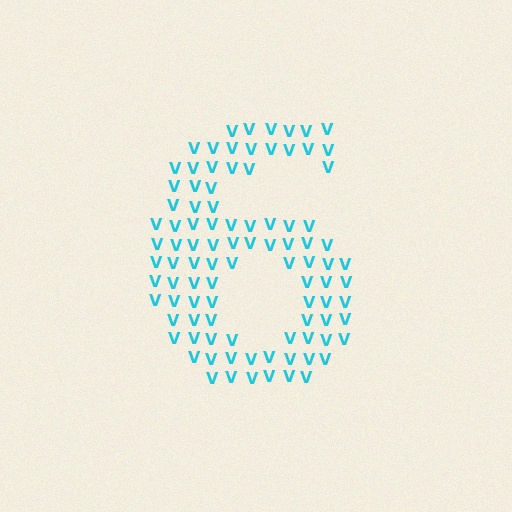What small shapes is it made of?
It is made of small letter V's.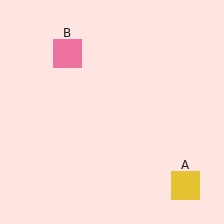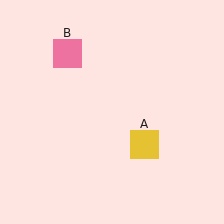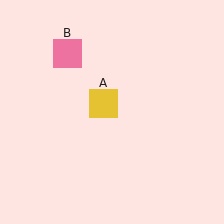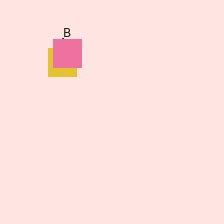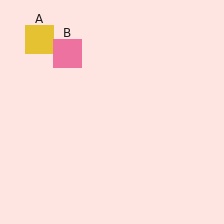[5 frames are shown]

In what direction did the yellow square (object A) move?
The yellow square (object A) moved up and to the left.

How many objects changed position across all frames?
1 object changed position: yellow square (object A).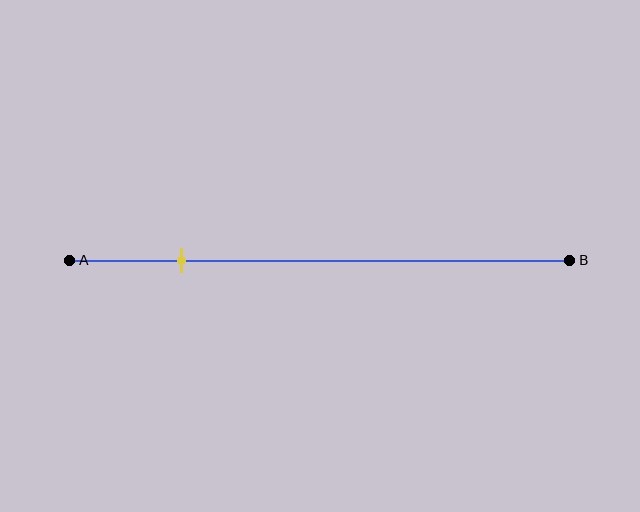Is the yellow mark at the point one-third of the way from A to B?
No, the mark is at about 20% from A, not at the 33% one-third point.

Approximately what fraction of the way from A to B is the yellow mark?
The yellow mark is approximately 20% of the way from A to B.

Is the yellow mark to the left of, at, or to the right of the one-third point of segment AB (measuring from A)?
The yellow mark is to the left of the one-third point of segment AB.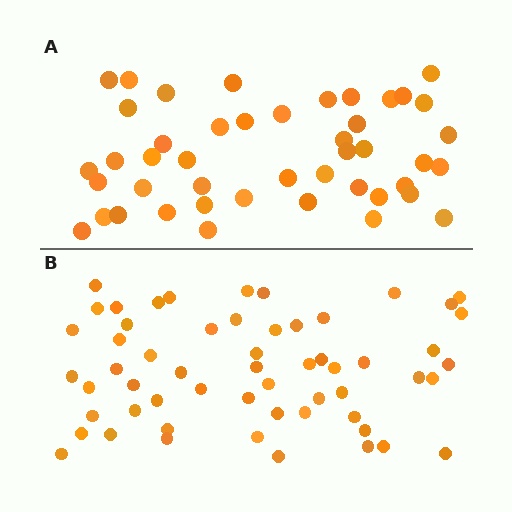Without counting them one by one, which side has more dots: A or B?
Region B (the bottom region) has more dots.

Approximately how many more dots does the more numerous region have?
Region B has roughly 12 or so more dots than region A.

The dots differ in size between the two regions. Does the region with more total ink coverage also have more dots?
No. Region A has more total ink coverage because its dots are larger, but region B actually contains more individual dots. Total area can be misleading — the number of items is what matters here.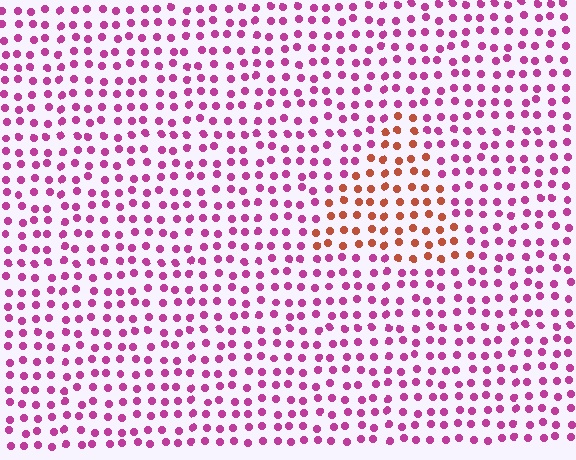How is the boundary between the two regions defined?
The boundary is defined purely by a slight shift in hue (about 55 degrees). Spacing, size, and orientation are identical on both sides.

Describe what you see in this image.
The image is filled with small magenta elements in a uniform arrangement. A triangle-shaped region is visible where the elements are tinted to a slightly different hue, forming a subtle color boundary.